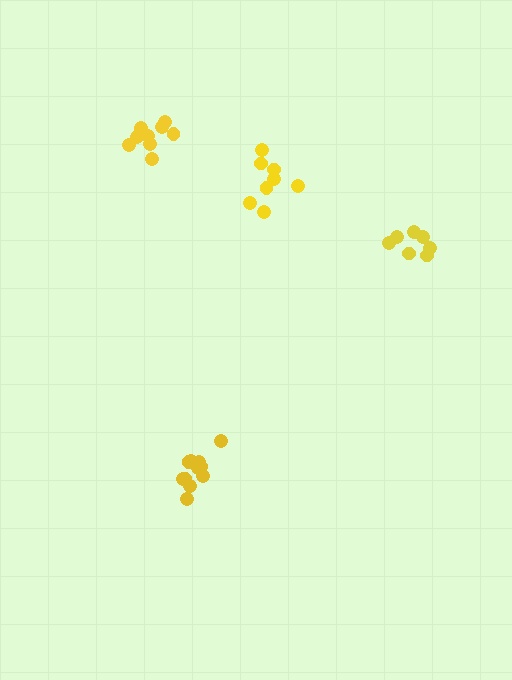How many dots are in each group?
Group 1: 11 dots, Group 2: 8 dots, Group 3: 7 dots, Group 4: 10 dots (36 total).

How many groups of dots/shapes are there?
There are 4 groups.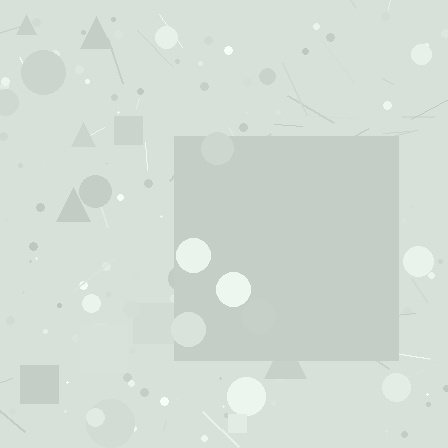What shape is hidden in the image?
A square is hidden in the image.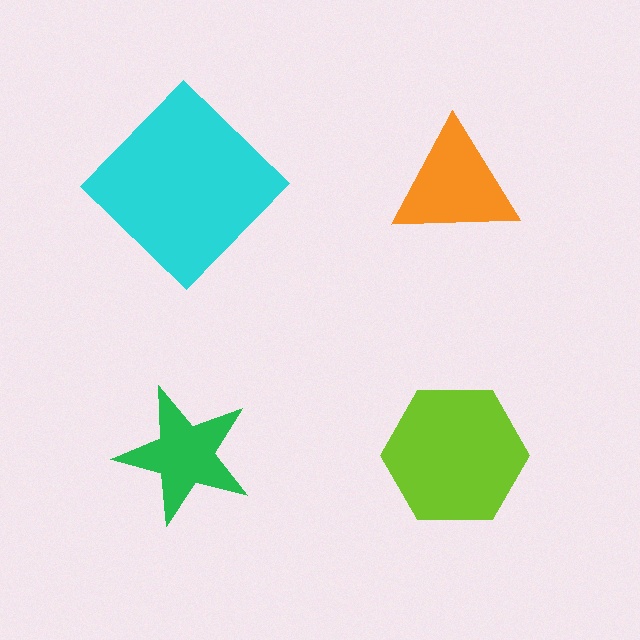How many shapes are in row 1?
2 shapes.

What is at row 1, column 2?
An orange triangle.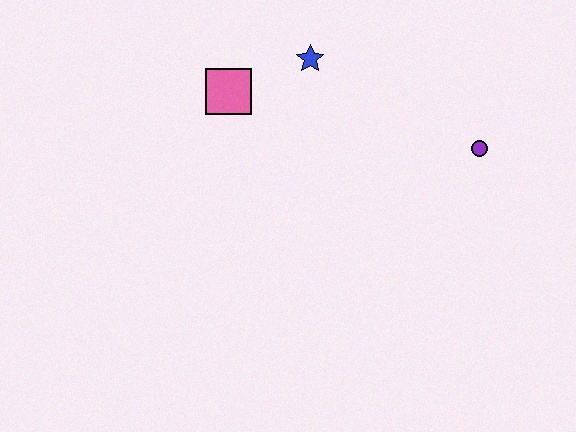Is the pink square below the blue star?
Yes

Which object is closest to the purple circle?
The blue star is closest to the purple circle.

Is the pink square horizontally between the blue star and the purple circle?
No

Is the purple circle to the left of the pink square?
No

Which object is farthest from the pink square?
The purple circle is farthest from the pink square.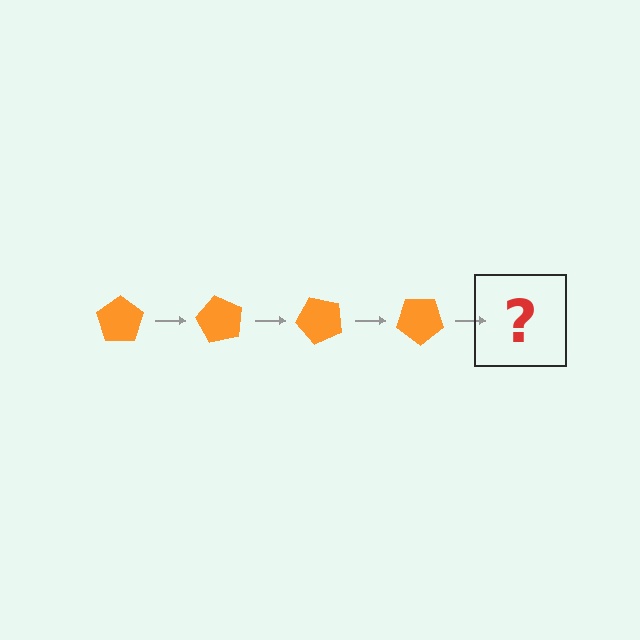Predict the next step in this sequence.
The next step is an orange pentagon rotated 240 degrees.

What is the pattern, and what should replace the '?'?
The pattern is that the pentagon rotates 60 degrees each step. The '?' should be an orange pentagon rotated 240 degrees.